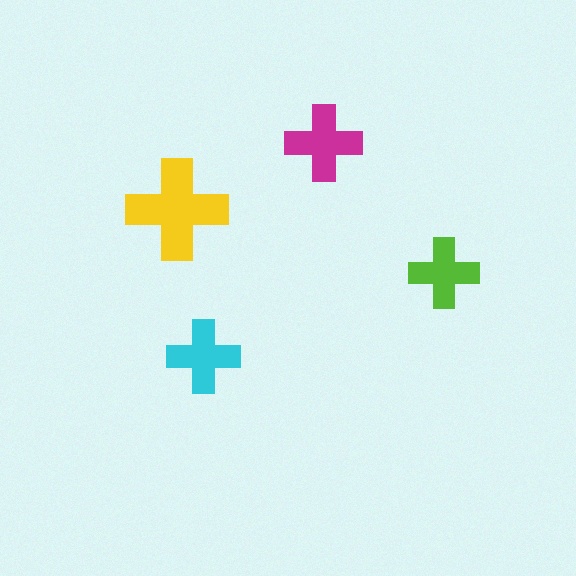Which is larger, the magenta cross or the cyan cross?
The magenta one.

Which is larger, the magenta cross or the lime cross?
The magenta one.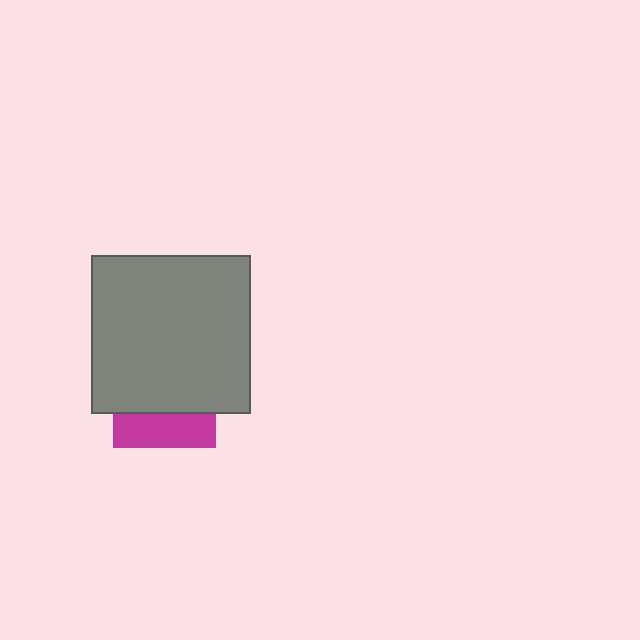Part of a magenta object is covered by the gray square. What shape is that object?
It is a square.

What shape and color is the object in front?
The object in front is a gray square.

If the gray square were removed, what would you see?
You would see the complete magenta square.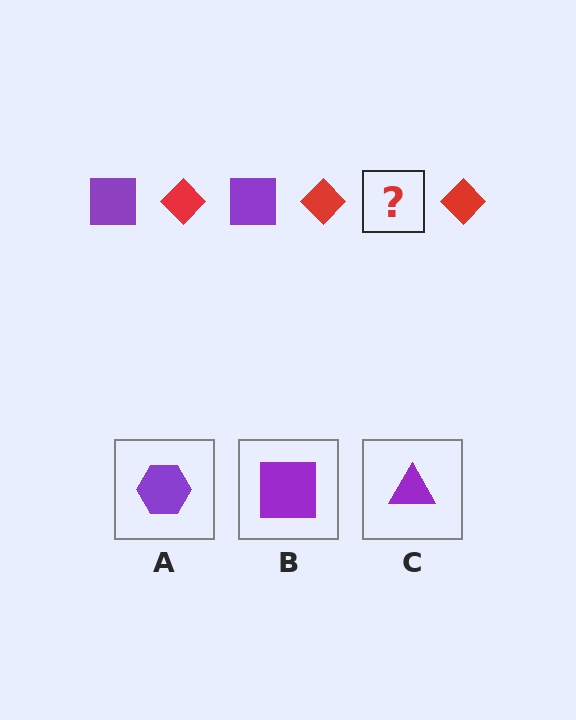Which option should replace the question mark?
Option B.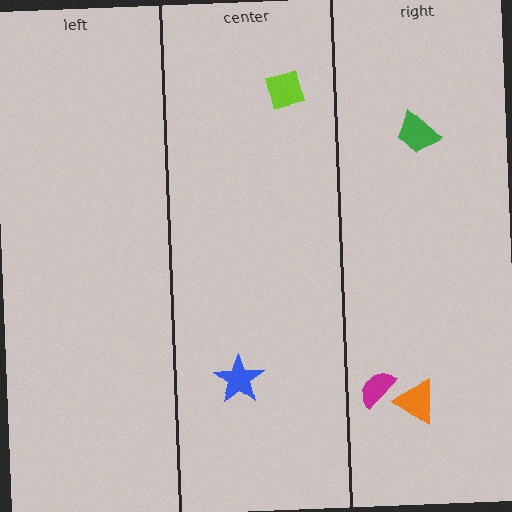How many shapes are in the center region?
2.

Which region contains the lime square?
The center region.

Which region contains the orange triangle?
The right region.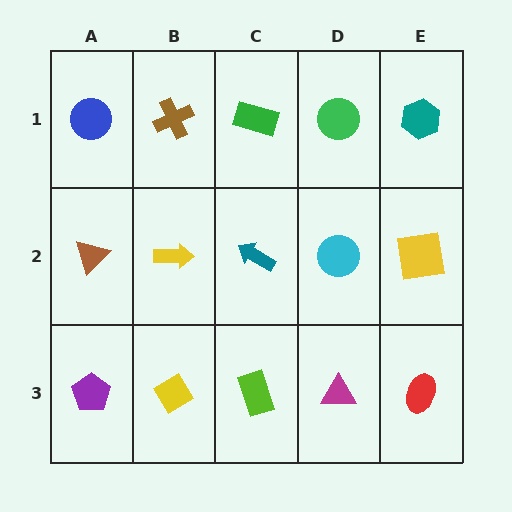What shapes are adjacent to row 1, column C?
A teal arrow (row 2, column C), a brown cross (row 1, column B), a green circle (row 1, column D).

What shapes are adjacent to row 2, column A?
A blue circle (row 1, column A), a purple pentagon (row 3, column A), a yellow arrow (row 2, column B).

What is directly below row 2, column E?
A red ellipse.